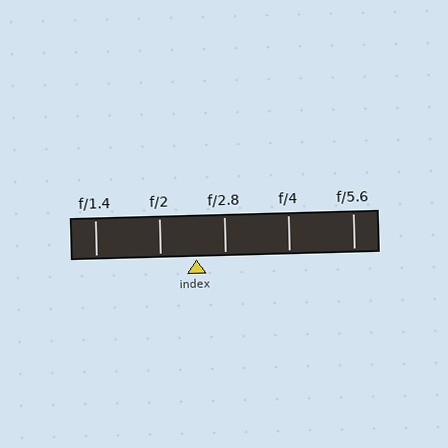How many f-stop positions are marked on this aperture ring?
There are 5 f-stop positions marked.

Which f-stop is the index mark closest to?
The index mark is closest to f/2.8.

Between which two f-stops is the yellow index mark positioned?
The index mark is between f/2 and f/2.8.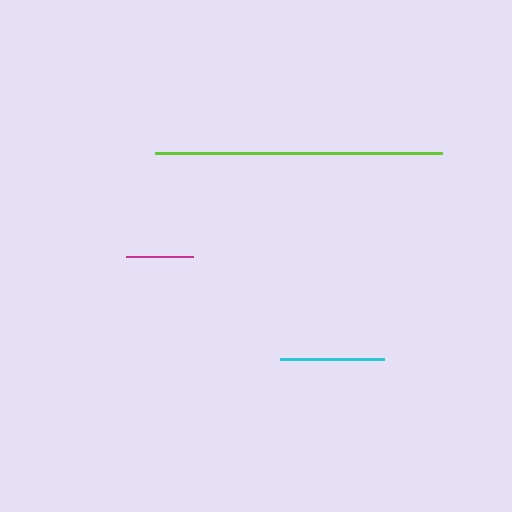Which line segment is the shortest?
The magenta line is the shortest at approximately 67 pixels.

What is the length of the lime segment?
The lime segment is approximately 287 pixels long.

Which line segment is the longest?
The lime line is the longest at approximately 287 pixels.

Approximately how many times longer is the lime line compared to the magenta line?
The lime line is approximately 4.3 times the length of the magenta line.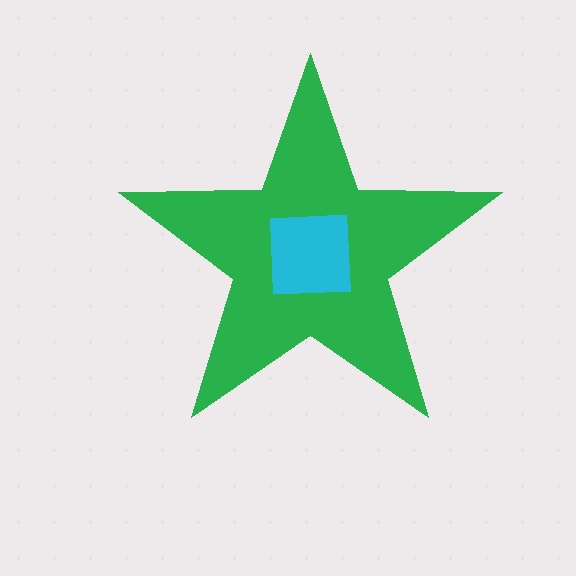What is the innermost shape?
The cyan square.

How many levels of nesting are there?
2.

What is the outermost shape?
The green star.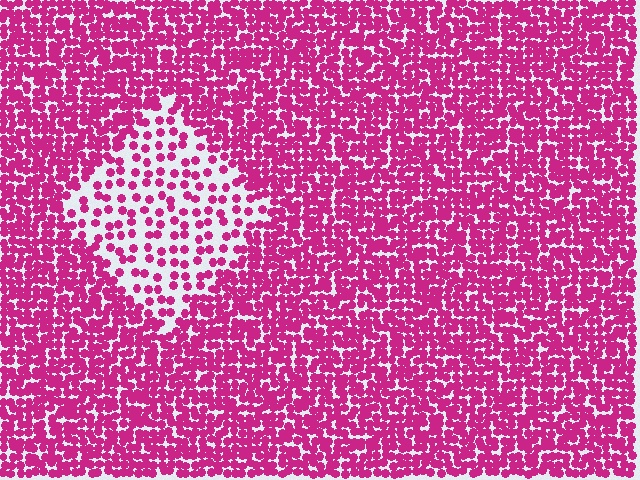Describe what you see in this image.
The image contains small magenta elements arranged at two different densities. A diamond-shaped region is visible where the elements are less densely packed than the surrounding area.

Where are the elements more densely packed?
The elements are more densely packed outside the diamond boundary.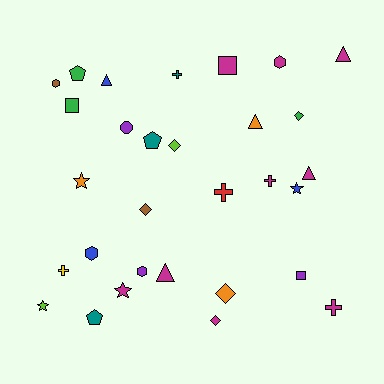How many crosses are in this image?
There are 5 crosses.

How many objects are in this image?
There are 30 objects.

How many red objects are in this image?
There is 1 red object.